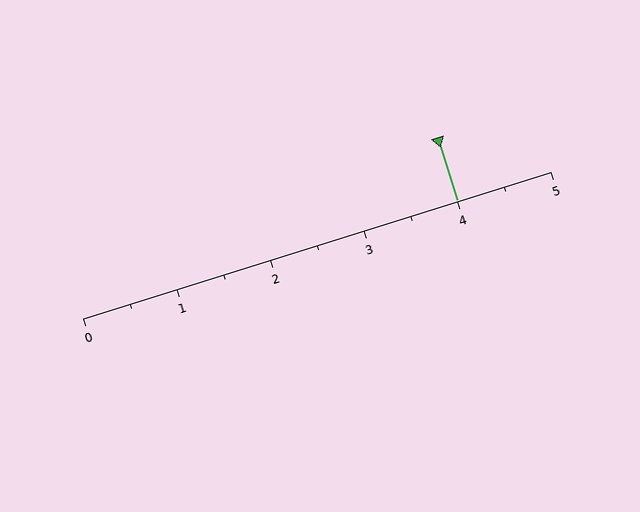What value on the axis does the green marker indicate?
The marker indicates approximately 4.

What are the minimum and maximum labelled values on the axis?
The axis runs from 0 to 5.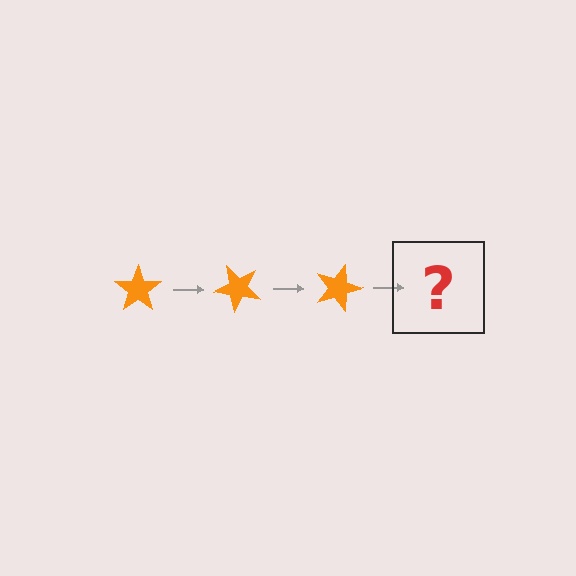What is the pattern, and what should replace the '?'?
The pattern is that the star rotates 45 degrees each step. The '?' should be an orange star rotated 135 degrees.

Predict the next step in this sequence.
The next step is an orange star rotated 135 degrees.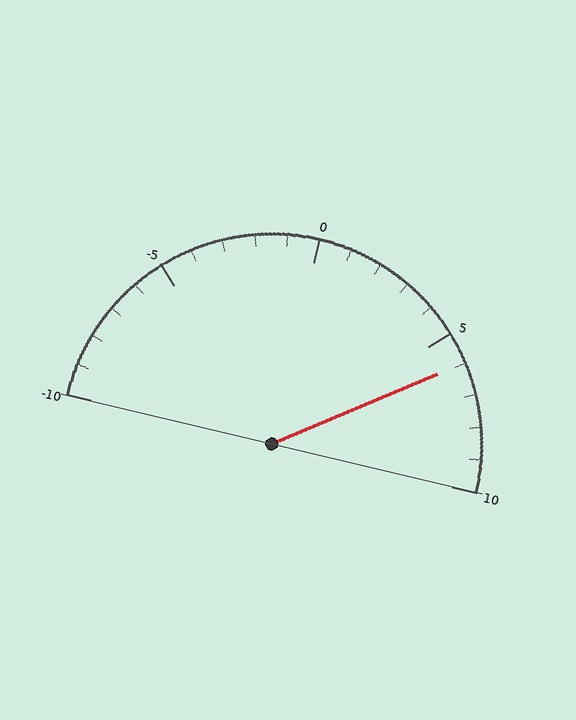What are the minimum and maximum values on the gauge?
The gauge ranges from -10 to 10.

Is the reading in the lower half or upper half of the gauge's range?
The reading is in the upper half of the range (-10 to 10).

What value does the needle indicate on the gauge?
The needle indicates approximately 6.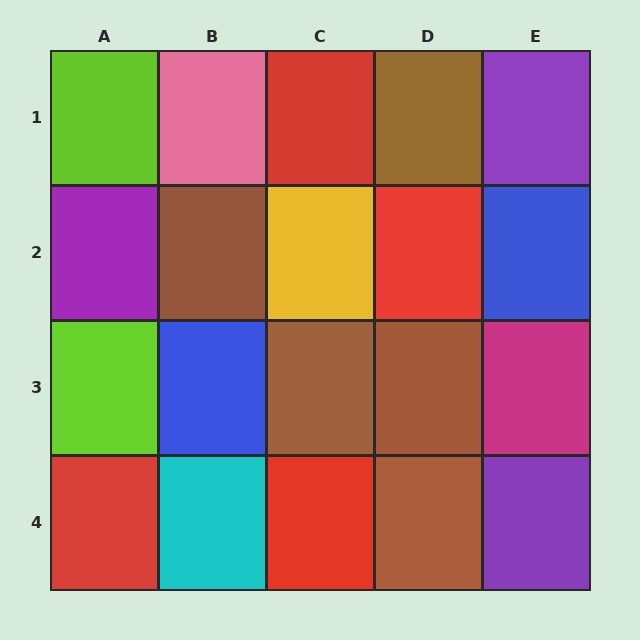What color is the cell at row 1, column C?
Red.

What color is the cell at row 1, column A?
Lime.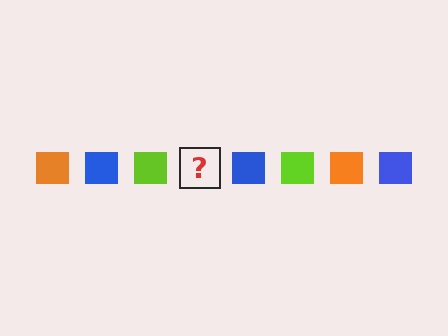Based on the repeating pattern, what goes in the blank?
The blank should be an orange square.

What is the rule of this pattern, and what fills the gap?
The rule is that the pattern cycles through orange, blue, lime squares. The gap should be filled with an orange square.